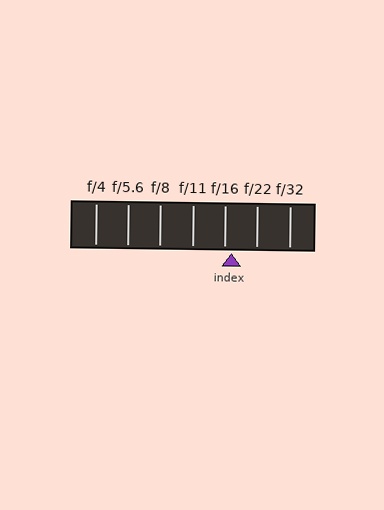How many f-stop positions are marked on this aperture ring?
There are 7 f-stop positions marked.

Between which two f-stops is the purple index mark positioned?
The index mark is between f/16 and f/22.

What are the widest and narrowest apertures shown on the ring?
The widest aperture shown is f/4 and the narrowest is f/32.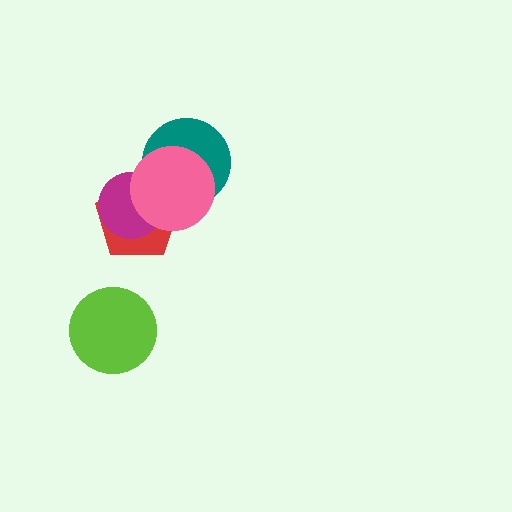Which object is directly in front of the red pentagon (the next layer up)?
The magenta circle is directly in front of the red pentagon.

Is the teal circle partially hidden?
Yes, it is partially covered by another shape.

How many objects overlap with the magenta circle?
2 objects overlap with the magenta circle.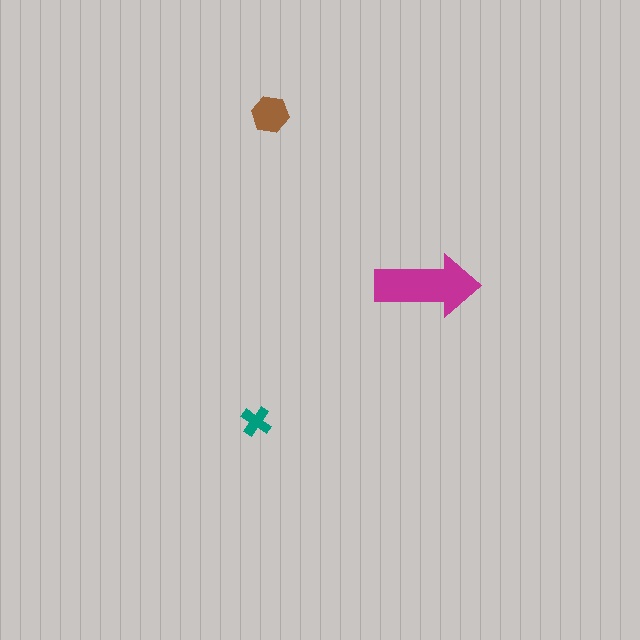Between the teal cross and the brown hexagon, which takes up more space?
The brown hexagon.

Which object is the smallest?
The teal cross.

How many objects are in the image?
There are 3 objects in the image.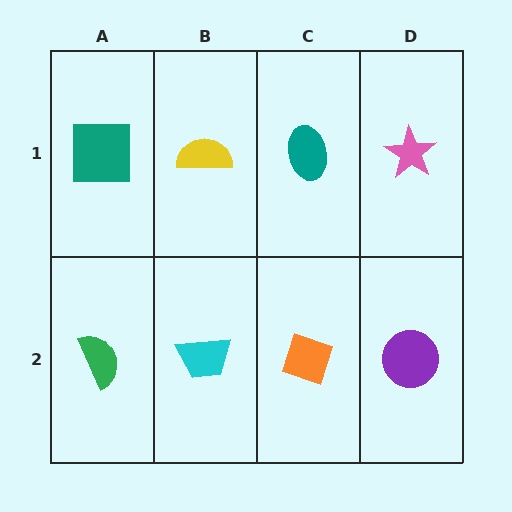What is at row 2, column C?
An orange diamond.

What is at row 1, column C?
A teal ellipse.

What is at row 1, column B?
A yellow semicircle.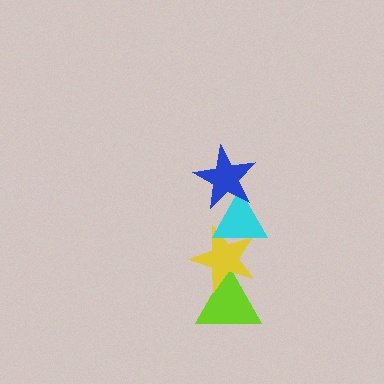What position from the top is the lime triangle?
The lime triangle is 4th from the top.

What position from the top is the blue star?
The blue star is 1st from the top.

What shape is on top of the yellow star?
The cyan triangle is on top of the yellow star.